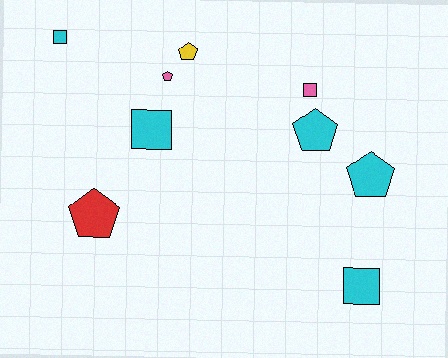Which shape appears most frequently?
Pentagon, with 5 objects.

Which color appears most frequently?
Cyan, with 5 objects.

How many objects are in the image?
There are 9 objects.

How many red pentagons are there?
There is 1 red pentagon.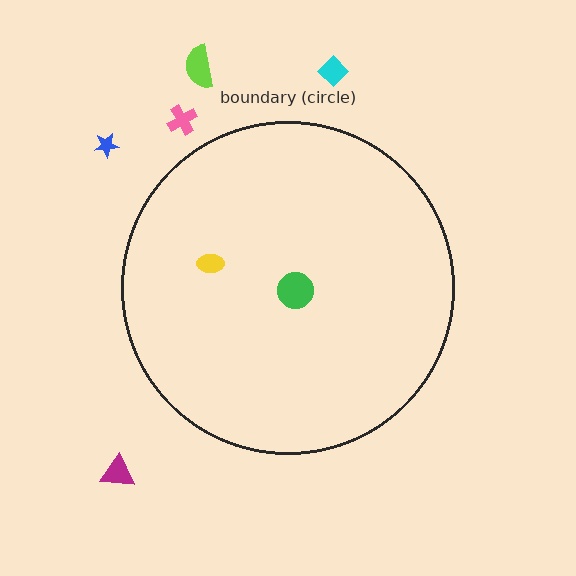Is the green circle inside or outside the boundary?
Inside.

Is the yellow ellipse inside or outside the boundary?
Inside.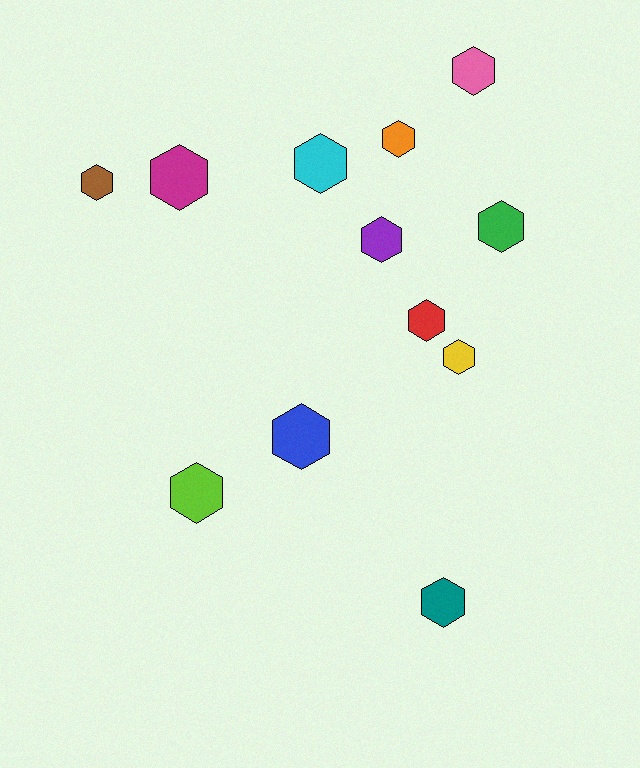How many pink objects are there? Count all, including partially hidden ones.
There is 1 pink object.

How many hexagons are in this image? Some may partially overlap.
There are 12 hexagons.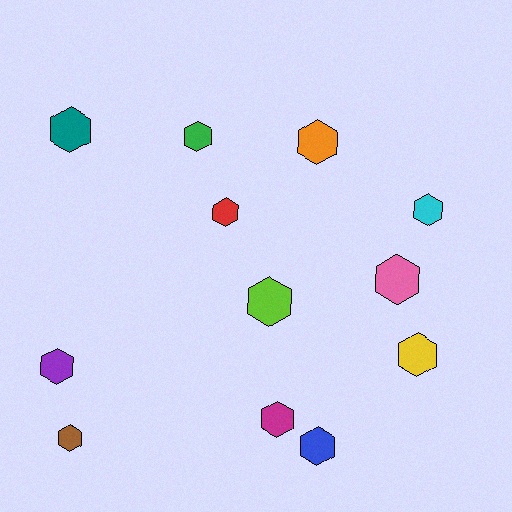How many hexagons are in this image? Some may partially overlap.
There are 12 hexagons.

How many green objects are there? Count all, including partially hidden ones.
There is 1 green object.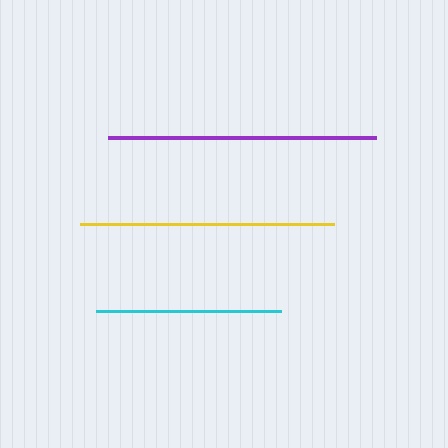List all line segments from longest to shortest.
From longest to shortest: purple, yellow, cyan.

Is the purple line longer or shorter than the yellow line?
The purple line is longer than the yellow line.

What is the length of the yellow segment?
The yellow segment is approximately 254 pixels long.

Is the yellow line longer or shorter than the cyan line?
The yellow line is longer than the cyan line.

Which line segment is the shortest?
The cyan line is the shortest at approximately 186 pixels.